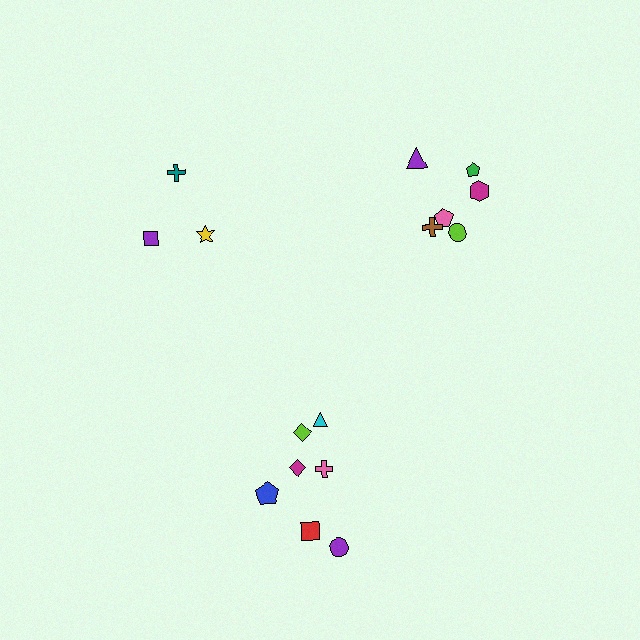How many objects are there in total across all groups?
There are 16 objects.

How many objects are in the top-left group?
There are 3 objects.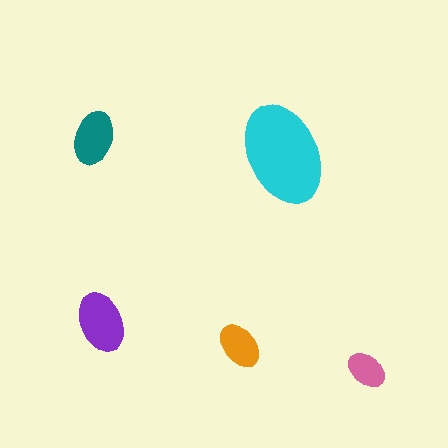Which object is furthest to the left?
The teal ellipse is leftmost.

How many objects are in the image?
There are 5 objects in the image.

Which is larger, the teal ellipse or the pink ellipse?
The teal one.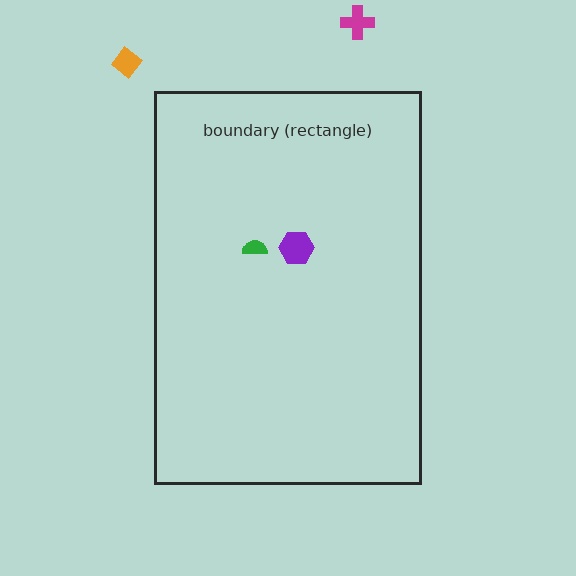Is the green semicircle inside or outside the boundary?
Inside.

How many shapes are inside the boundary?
2 inside, 2 outside.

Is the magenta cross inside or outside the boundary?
Outside.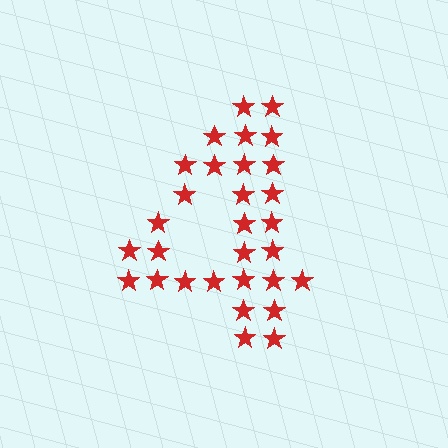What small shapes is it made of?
It is made of small stars.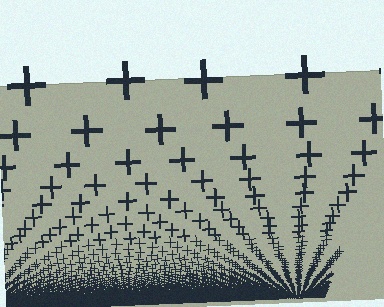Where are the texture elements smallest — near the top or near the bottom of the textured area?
Near the bottom.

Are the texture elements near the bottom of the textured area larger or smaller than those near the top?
Smaller. The gradient is inverted — elements near the bottom are smaller and denser.